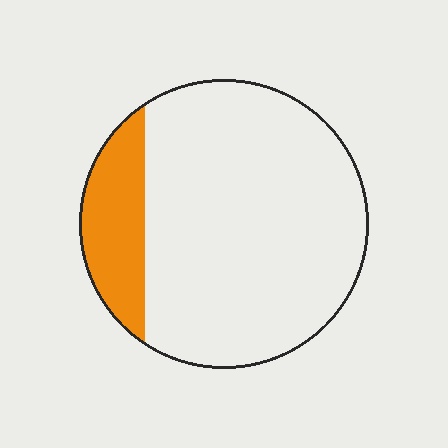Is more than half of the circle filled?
No.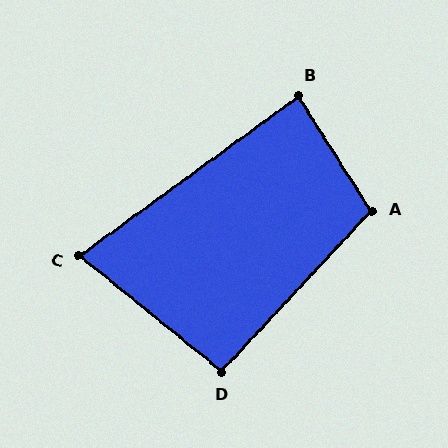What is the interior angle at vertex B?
Approximately 86 degrees (approximately right).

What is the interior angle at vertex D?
Approximately 94 degrees (approximately right).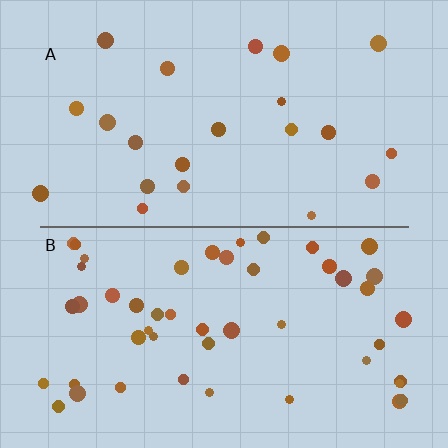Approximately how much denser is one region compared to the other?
Approximately 2.3× — region B over region A.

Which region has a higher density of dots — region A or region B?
B (the bottom).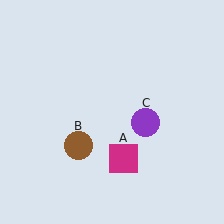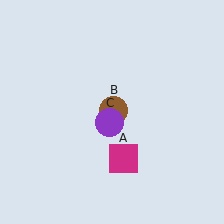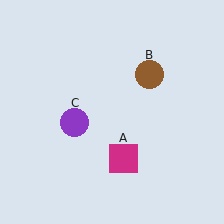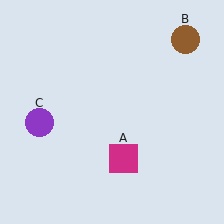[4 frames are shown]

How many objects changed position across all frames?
2 objects changed position: brown circle (object B), purple circle (object C).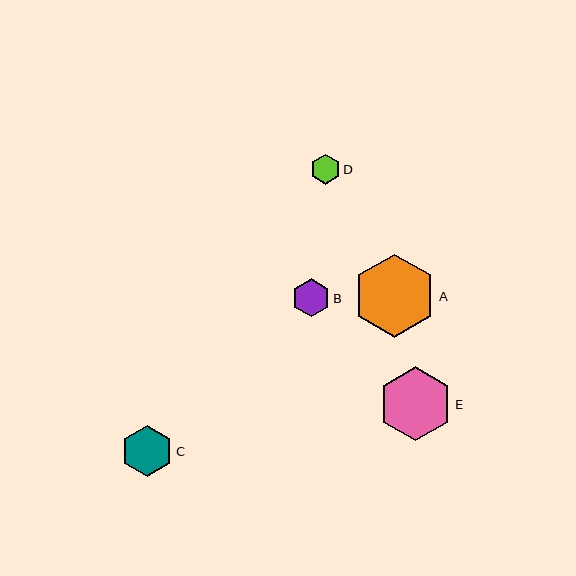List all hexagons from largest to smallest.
From largest to smallest: A, E, C, B, D.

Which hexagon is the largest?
Hexagon A is the largest with a size of approximately 83 pixels.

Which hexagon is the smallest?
Hexagon D is the smallest with a size of approximately 30 pixels.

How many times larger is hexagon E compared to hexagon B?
Hexagon E is approximately 1.9 times the size of hexagon B.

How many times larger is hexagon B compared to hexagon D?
Hexagon B is approximately 1.3 times the size of hexagon D.